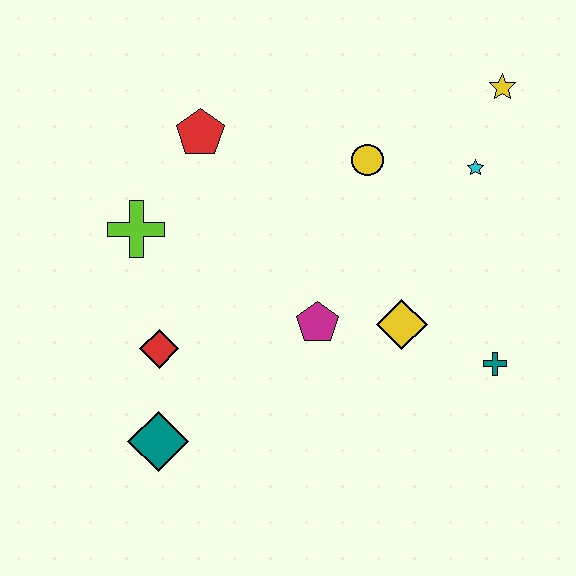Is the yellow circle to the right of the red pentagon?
Yes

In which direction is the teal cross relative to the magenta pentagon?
The teal cross is to the right of the magenta pentagon.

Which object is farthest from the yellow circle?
The teal diamond is farthest from the yellow circle.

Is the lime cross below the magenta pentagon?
No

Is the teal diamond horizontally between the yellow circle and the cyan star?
No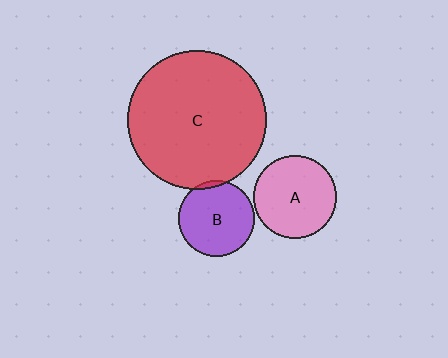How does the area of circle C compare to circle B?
Approximately 3.4 times.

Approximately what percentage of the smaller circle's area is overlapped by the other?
Approximately 5%.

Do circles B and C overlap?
Yes.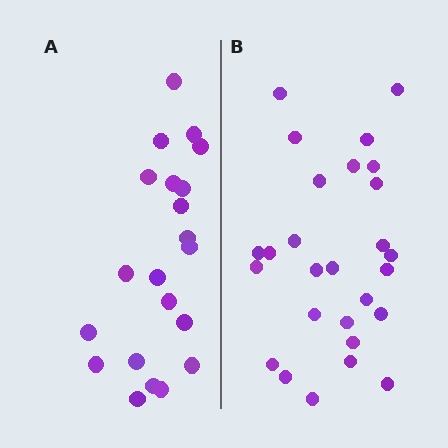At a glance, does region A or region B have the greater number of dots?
Region B (the right region) has more dots.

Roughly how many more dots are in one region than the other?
Region B has about 6 more dots than region A.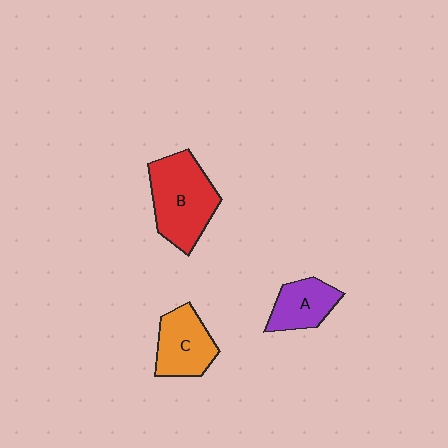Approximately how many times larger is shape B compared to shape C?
Approximately 1.5 times.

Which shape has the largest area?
Shape B (red).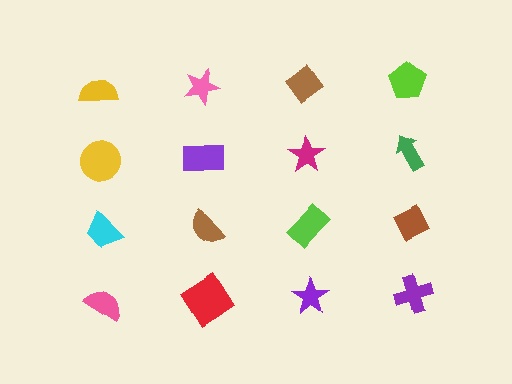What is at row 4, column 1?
A pink semicircle.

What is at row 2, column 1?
A yellow circle.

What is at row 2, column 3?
A magenta star.